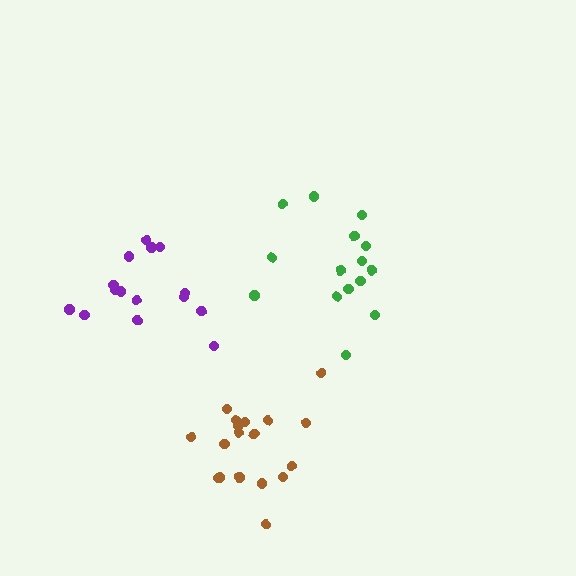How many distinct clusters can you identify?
There are 3 distinct clusters.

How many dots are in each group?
Group 1: 19 dots, Group 2: 15 dots, Group 3: 15 dots (49 total).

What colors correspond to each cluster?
The clusters are colored: brown, green, purple.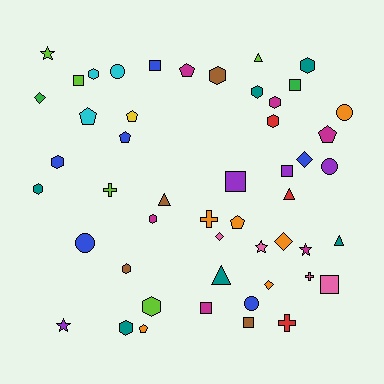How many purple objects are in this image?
There are 4 purple objects.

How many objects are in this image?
There are 50 objects.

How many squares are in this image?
There are 8 squares.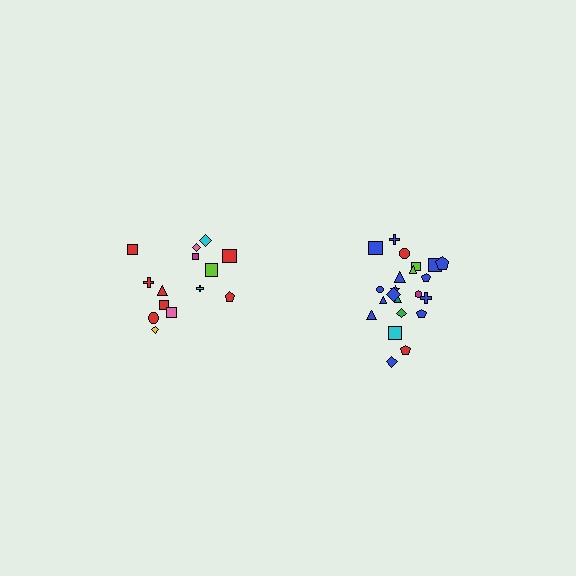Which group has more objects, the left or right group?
The right group.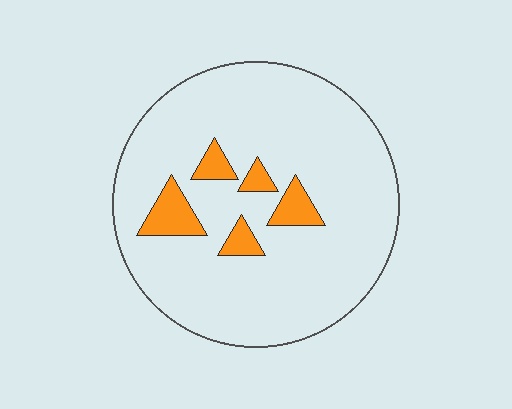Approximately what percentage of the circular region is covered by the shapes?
Approximately 10%.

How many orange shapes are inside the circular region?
5.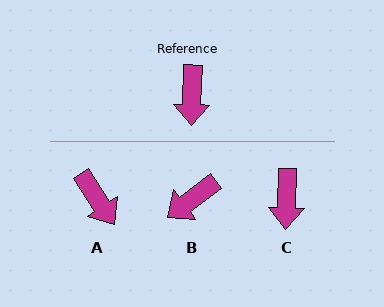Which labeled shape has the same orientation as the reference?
C.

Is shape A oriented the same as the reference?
No, it is off by about 35 degrees.